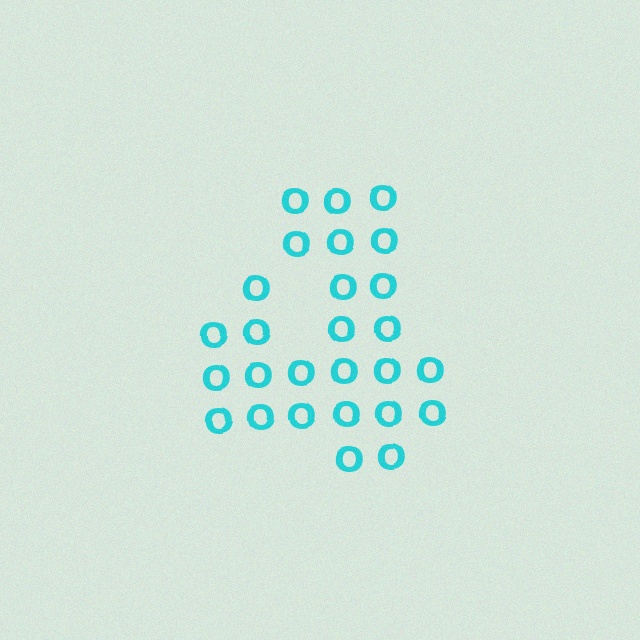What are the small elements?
The small elements are letter O's.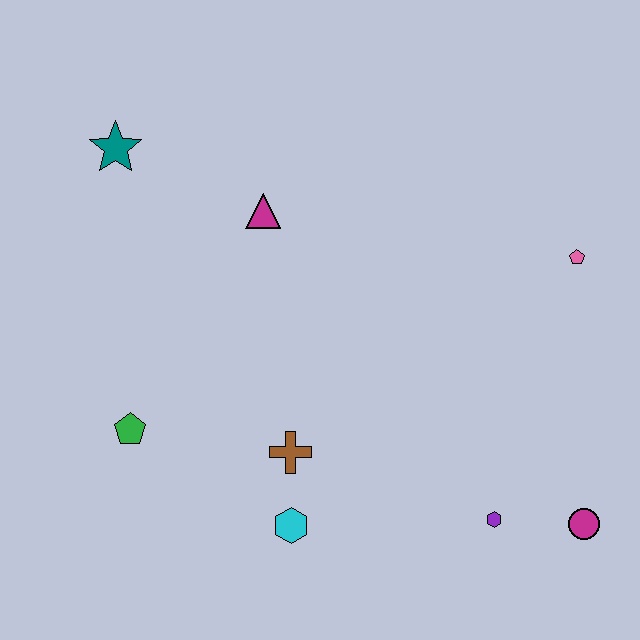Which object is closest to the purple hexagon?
The magenta circle is closest to the purple hexagon.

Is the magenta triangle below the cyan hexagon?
No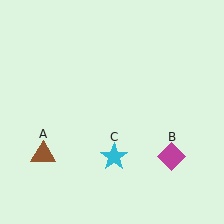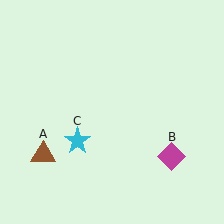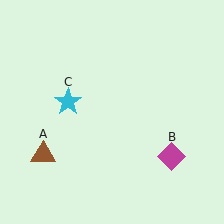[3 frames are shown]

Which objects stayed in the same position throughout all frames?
Brown triangle (object A) and magenta diamond (object B) remained stationary.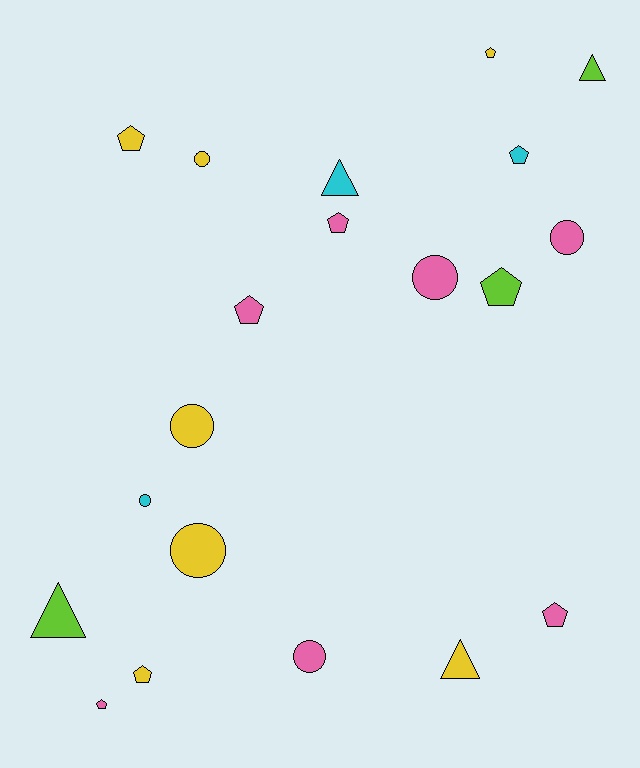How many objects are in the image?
There are 20 objects.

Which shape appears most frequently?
Pentagon, with 9 objects.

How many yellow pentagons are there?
There are 3 yellow pentagons.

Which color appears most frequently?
Pink, with 7 objects.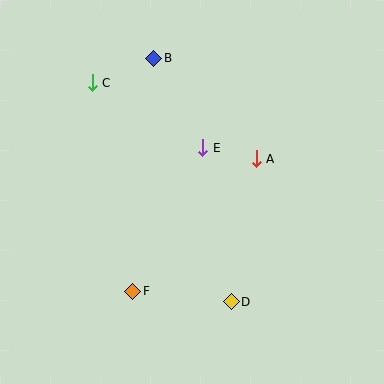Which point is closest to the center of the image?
Point E at (203, 148) is closest to the center.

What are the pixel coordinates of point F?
Point F is at (133, 291).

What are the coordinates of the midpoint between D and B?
The midpoint between D and B is at (192, 180).